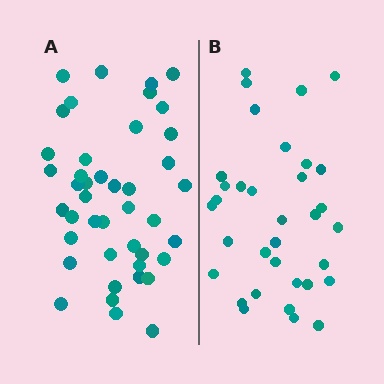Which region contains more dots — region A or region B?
Region A (the left region) has more dots.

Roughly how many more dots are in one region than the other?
Region A has roughly 8 or so more dots than region B.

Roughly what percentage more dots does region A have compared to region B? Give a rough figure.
About 25% more.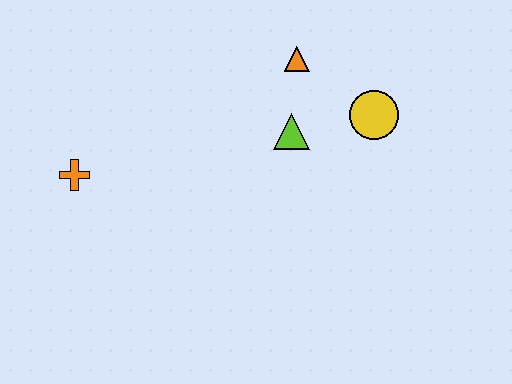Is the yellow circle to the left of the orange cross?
No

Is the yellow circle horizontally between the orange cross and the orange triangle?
No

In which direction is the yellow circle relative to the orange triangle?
The yellow circle is to the right of the orange triangle.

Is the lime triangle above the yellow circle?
No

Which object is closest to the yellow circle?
The lime triangle is closest to the yellow circle.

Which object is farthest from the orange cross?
The yellow circle is farthest from the orange cross.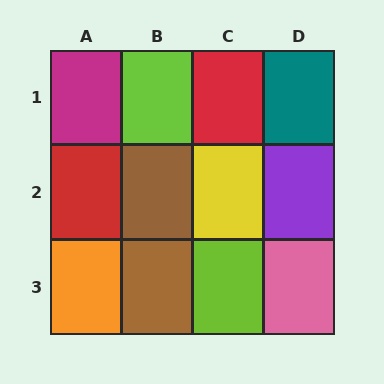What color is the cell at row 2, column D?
Purple.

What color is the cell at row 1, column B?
Lime.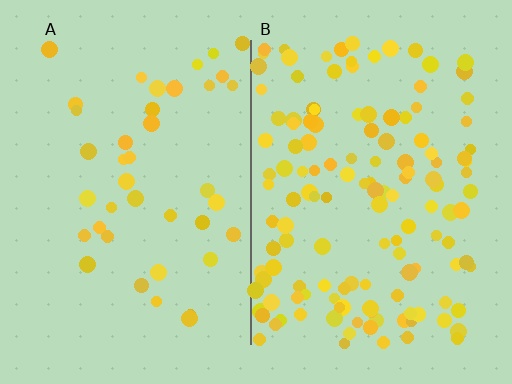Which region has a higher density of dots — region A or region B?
B (the right).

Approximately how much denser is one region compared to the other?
Approximately 3.4× — region B over region A.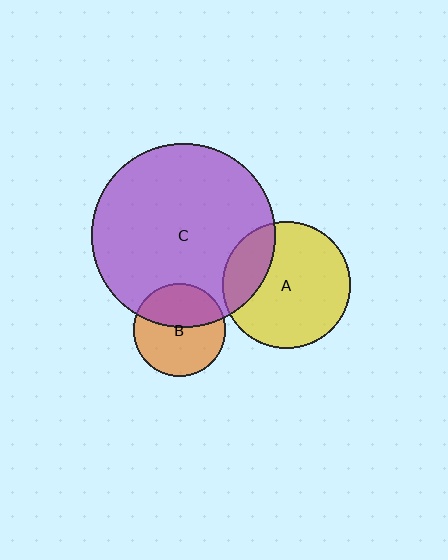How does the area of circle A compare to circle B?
Approximately 1.9 times.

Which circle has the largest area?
Circle C (purple).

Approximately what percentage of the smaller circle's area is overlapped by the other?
Approximately 25%.